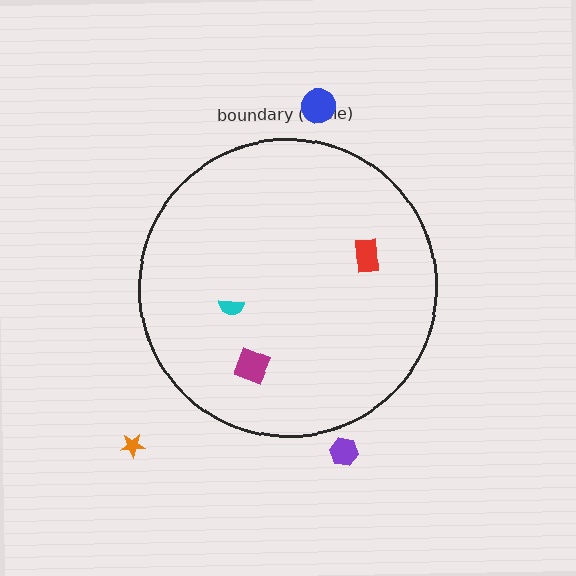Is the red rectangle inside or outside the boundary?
Inside.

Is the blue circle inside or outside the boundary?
Outside.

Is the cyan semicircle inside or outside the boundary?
Inside.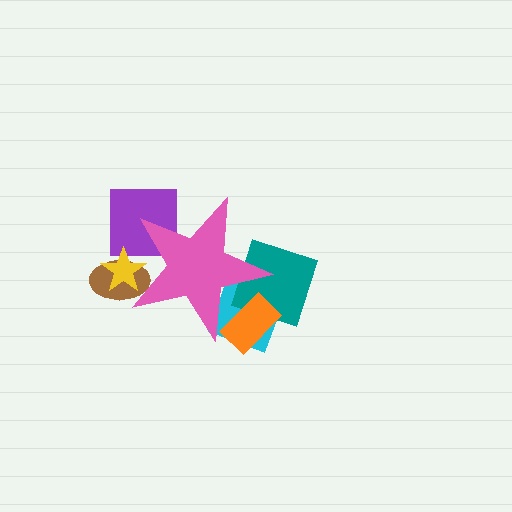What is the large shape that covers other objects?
A pink star.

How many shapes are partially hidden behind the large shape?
6 shapes are partially hidden.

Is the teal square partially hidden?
Yes, the teal square is partially hidden behind the pink star.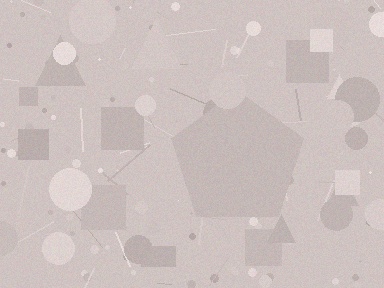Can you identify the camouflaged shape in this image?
The camouflaged shape is a pentagon.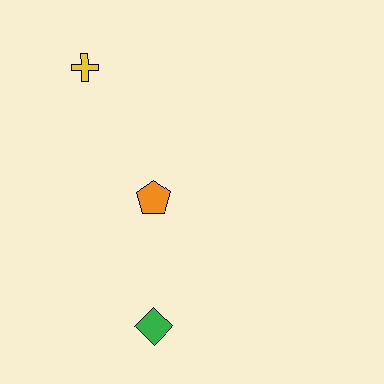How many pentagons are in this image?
There is 1 pentagon.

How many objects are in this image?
There are 3 objects.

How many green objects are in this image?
There is 1 green object.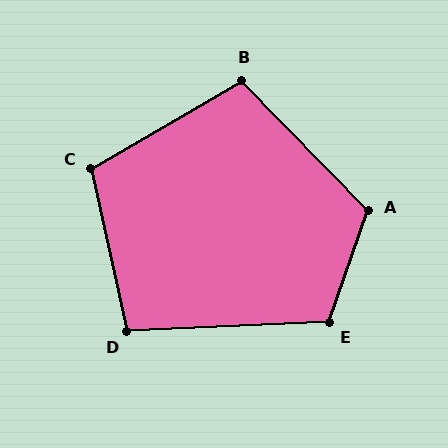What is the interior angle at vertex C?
Approximately 108 degrees (obtuse).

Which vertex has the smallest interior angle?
D, at approximately 100 degrees.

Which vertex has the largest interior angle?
A, at approximately 117 degrees.